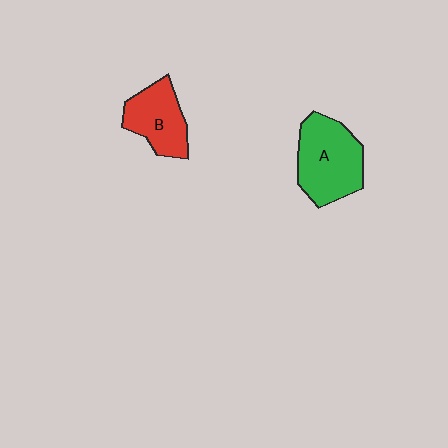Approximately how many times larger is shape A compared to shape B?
Approximately 1.4 times.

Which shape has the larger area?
Shape A (green).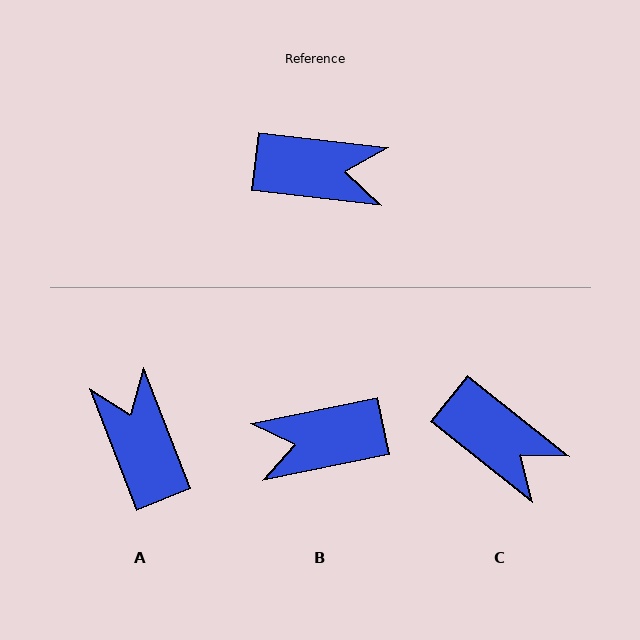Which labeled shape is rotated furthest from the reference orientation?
B, about 162 degrees away.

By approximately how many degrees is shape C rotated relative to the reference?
Approximately 32 degrees clockwise.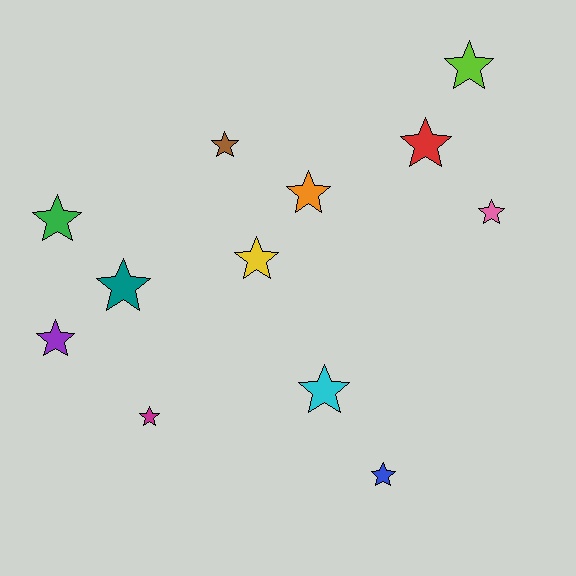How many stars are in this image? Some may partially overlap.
There are 12 stars.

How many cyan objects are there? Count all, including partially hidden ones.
There is 1 cyan object.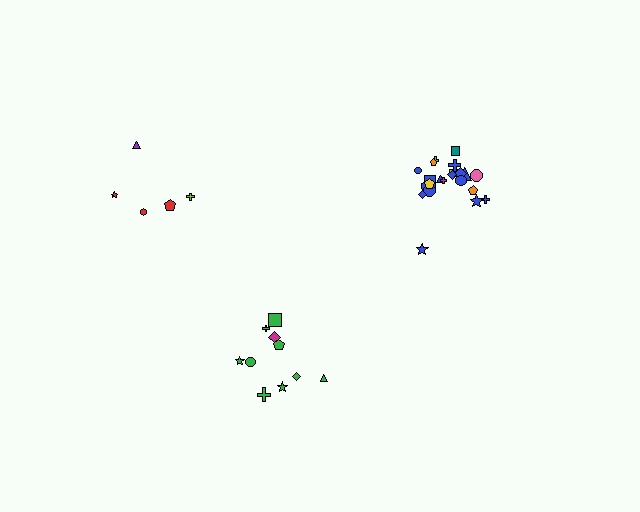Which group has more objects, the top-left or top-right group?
The top-right group.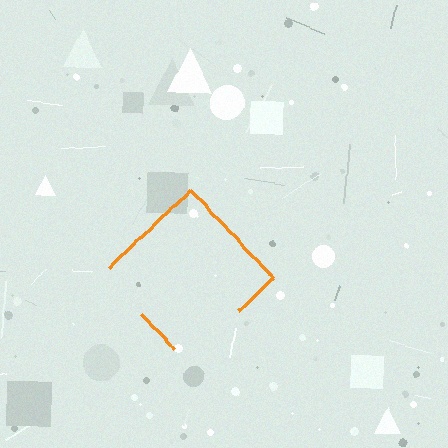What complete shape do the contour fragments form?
The contour fragments form a diamond.